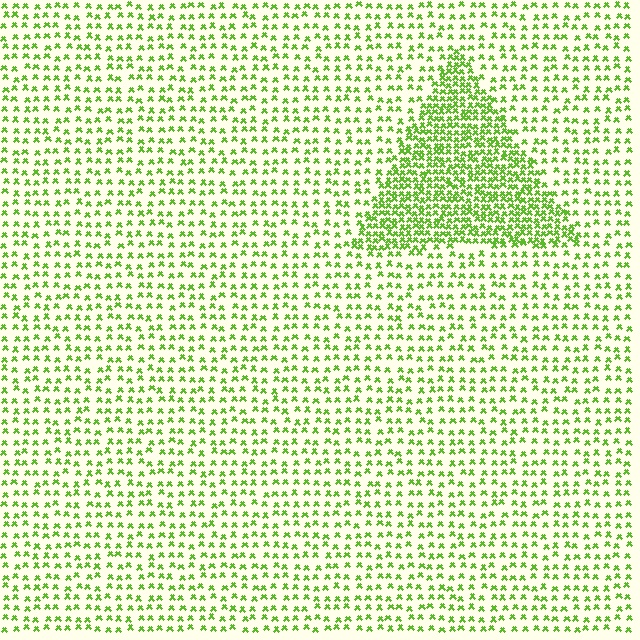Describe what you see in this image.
The image contains small lime elements arranged at two different densities. A triangle-shaped region is visible where the elements are more densely packed than the surrounding area.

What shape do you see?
I see a triangle.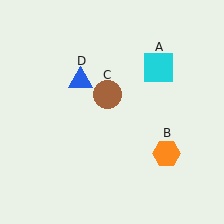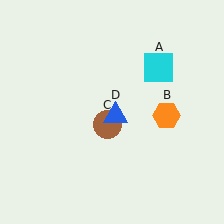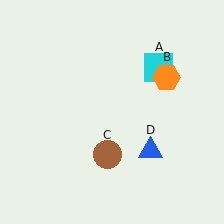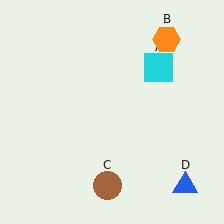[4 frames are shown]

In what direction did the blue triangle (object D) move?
The blue triangle (object D) moved down and to the right.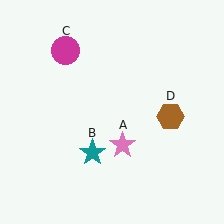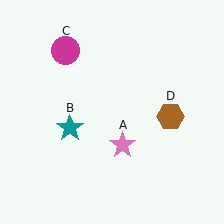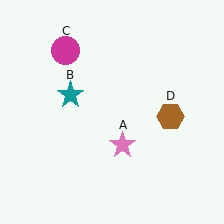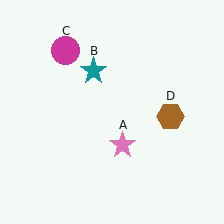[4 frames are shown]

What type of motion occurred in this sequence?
The teal star (object B) rotated clockwise around the center of the scene.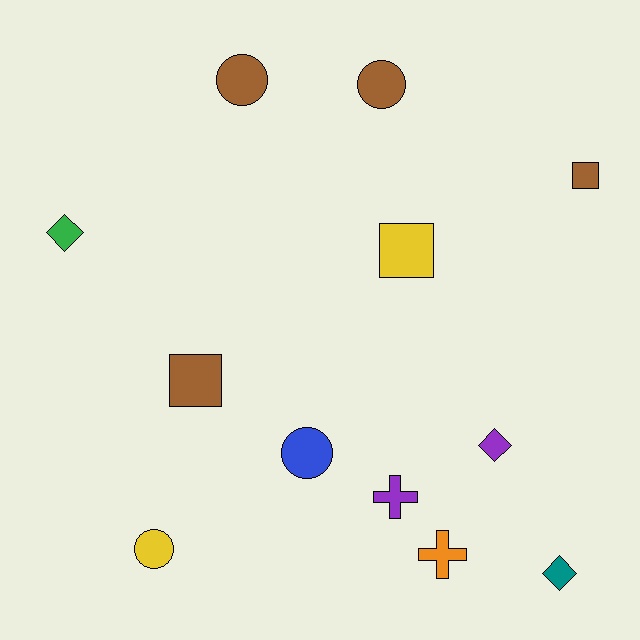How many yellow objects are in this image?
There are 2 yellow objects.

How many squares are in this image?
There are 3 squares.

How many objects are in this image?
There are 12 objects.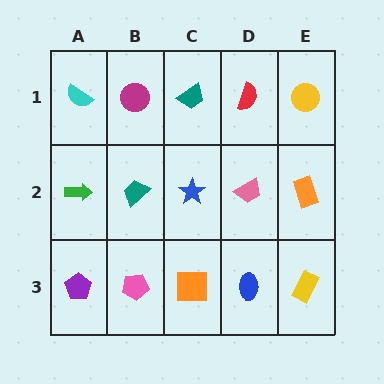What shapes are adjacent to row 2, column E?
A yellow circle (row 1, column E), a yellow rectangle (row 3, column E), a pink trapezoid (row 2, column D).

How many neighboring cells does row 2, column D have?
4.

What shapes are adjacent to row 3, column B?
A teal trapezoid (row 2, column B), a purple pentagon (row 3, column A), an orange square (row 3, column C).